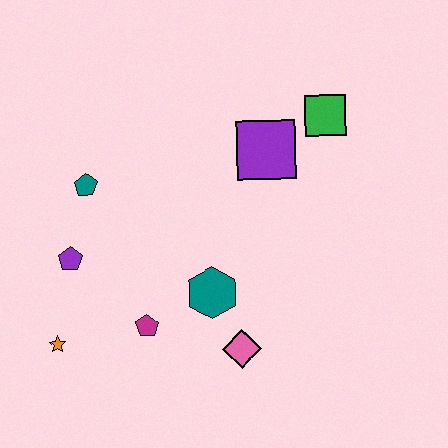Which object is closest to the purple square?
The green square is closest to the purple square.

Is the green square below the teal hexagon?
No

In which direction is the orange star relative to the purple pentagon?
The orange star is below the purple pentagon.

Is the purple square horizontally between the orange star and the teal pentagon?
No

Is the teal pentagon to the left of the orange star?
No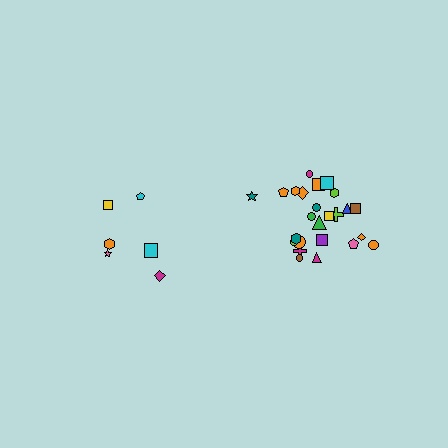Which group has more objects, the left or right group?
The right group.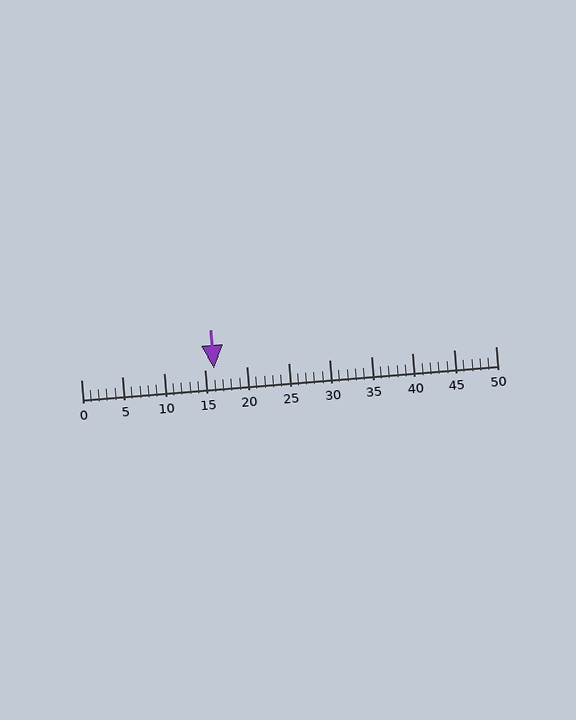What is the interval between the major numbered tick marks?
The major tick marks are spaced 5 units apart.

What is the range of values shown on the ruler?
The ruler shows values from 0 to 50.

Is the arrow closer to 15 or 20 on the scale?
The arrow is closer to 15.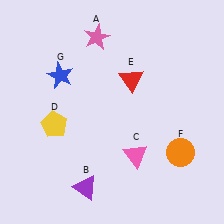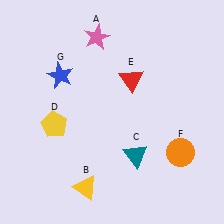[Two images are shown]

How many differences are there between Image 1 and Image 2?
There are 2 differences between the two images.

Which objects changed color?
B changed from purple to yellow. C changed from pink to teal.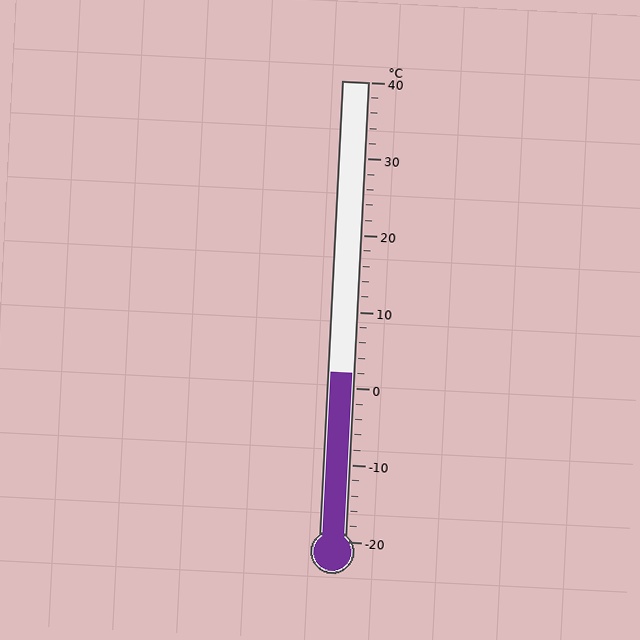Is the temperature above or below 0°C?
The temperature is above 0°C.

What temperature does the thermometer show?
The thermometer shows approximately 2°C.